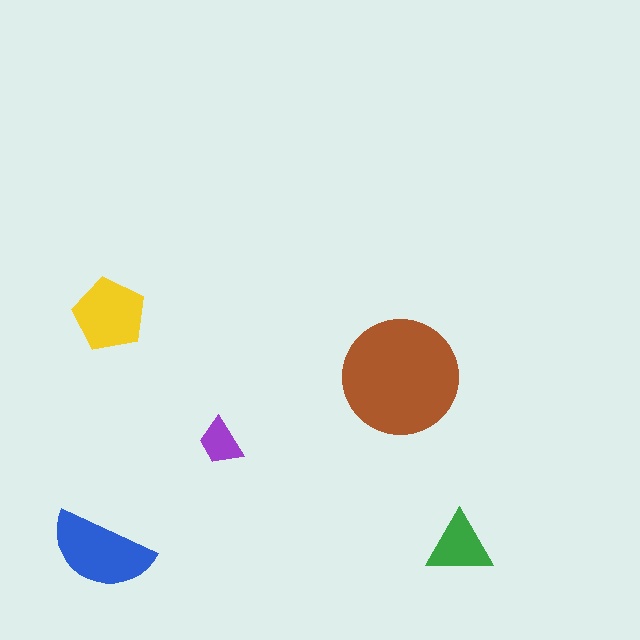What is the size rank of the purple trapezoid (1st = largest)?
5th.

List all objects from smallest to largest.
The purple trapezoid, the green triangle, the yellow pentagon, the blue semicircle, the brown circle.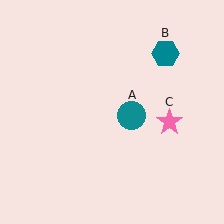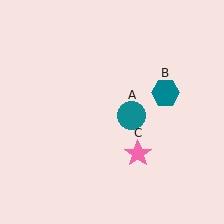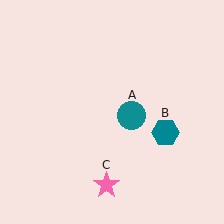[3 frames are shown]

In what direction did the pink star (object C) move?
The pink star (object C) moved down and to the left.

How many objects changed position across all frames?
2 objects changed position: teal hexagon (object B), pink star (object C).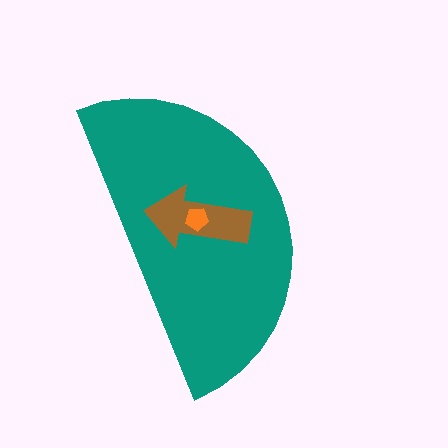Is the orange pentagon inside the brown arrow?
Yes.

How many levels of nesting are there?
3.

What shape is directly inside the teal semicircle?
The brown arrow.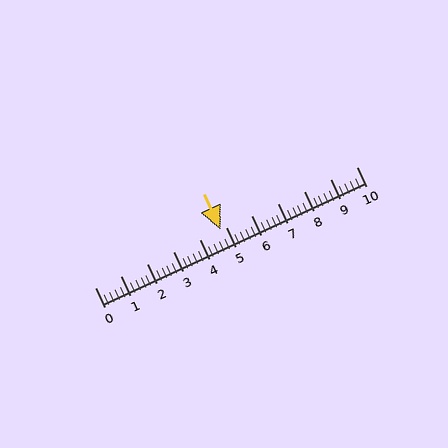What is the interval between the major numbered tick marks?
The major tick marks are spaced 1 units apart.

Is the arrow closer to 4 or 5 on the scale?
The arrow is closer to 5.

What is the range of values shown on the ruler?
The ruler shows values from 0 to 10.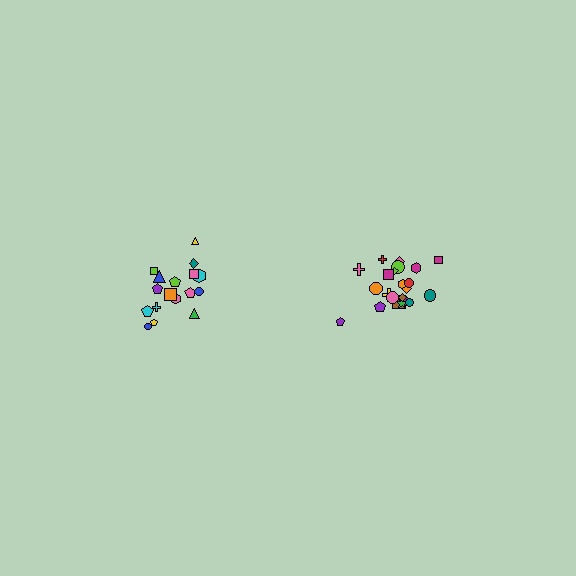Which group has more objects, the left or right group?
The right group.